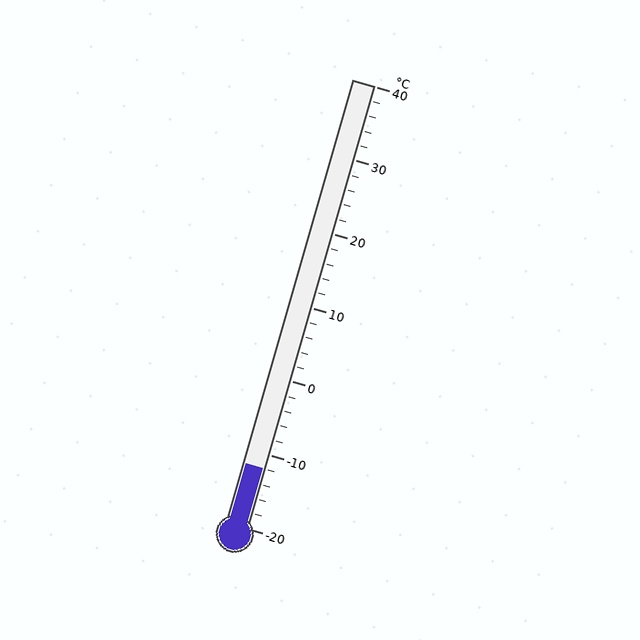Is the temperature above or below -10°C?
The temperature is below -10°C.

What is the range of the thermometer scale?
The thermometer scale ranges from -20°C to 40°C.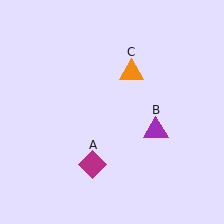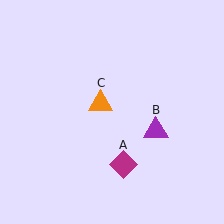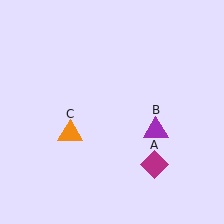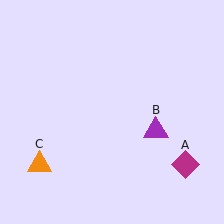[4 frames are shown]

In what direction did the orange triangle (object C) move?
The orange triangle (object C) moved down and to the left.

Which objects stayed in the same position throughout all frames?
Purple triangle (object B) remained stationary.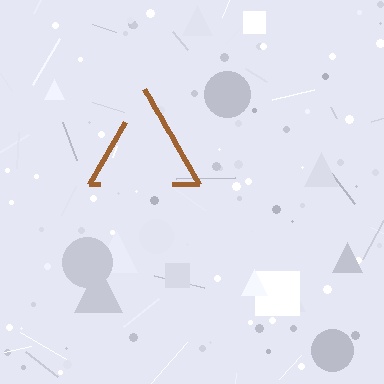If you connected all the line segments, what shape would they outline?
They would outline a triangle.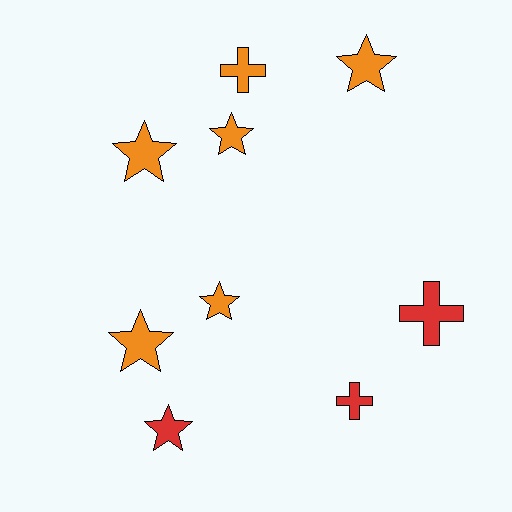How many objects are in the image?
There are 9 objects.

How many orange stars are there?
There are 5 orange stars.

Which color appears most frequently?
Orange, with 6 objects.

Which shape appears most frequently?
Star, with 6 objects.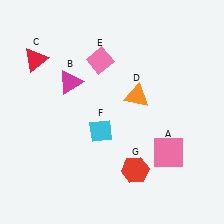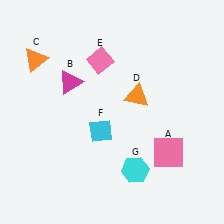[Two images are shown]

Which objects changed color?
C changed from red to orange. G changed from red to cyan.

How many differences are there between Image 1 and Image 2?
There are 2 differences between the two images.